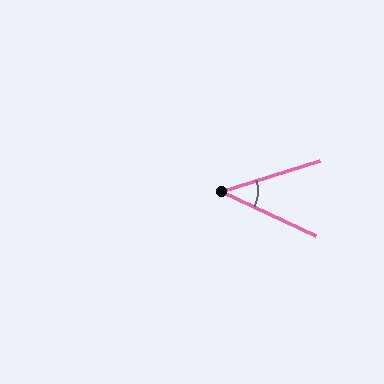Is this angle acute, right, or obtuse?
It is acute.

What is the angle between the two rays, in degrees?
Approximately 43 degrees.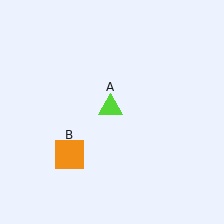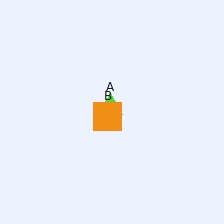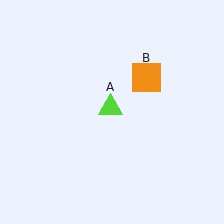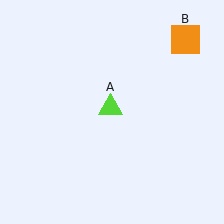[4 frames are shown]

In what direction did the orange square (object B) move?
The orange square (object B) moved up and to the right.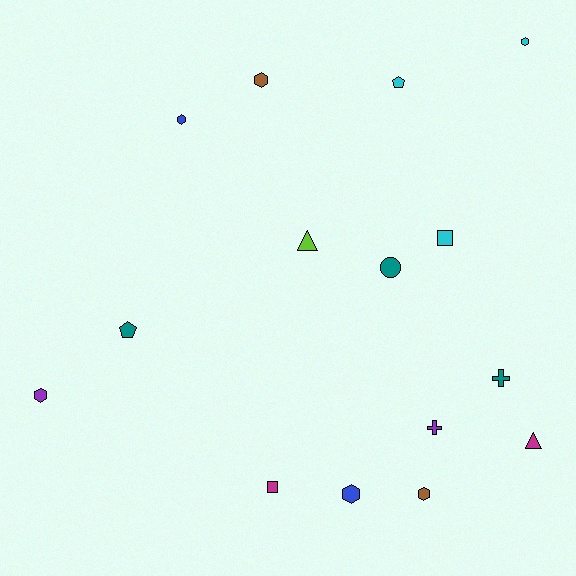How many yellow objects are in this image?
There are no yellow objects.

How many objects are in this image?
There are 15 objects.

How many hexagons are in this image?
There are 6 hexagons.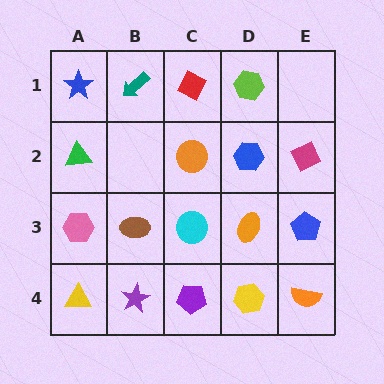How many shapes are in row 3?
5 shapes.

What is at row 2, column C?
An orange circle.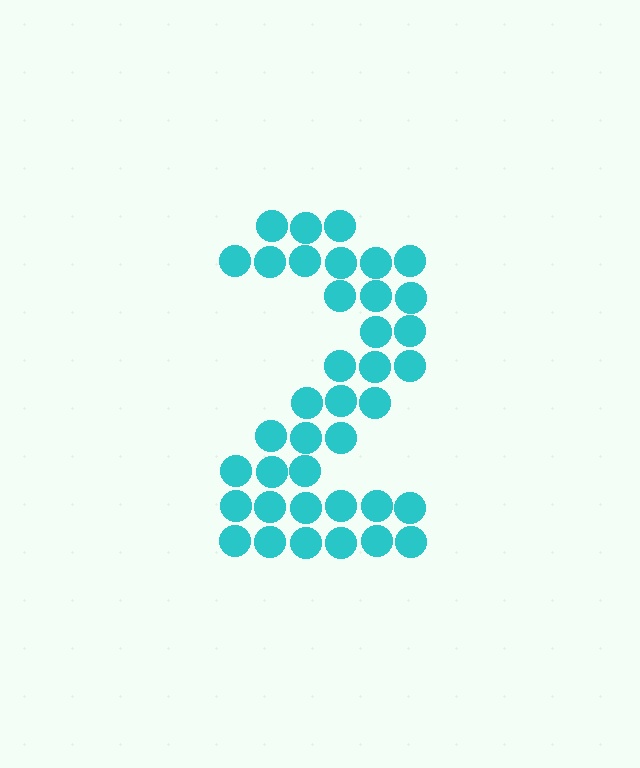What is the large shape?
The large shape is the digit 2.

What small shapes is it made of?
It is made of small circles.